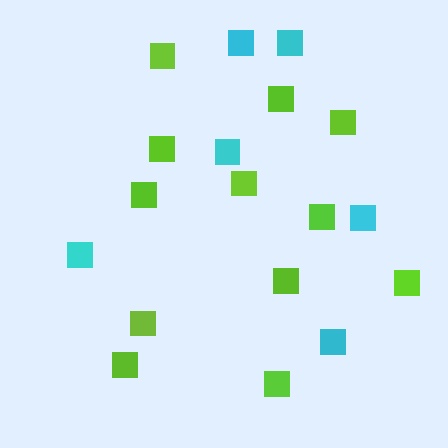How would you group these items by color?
There are 2 groups: one group of cyan squares (6) and one group of lime squares (12).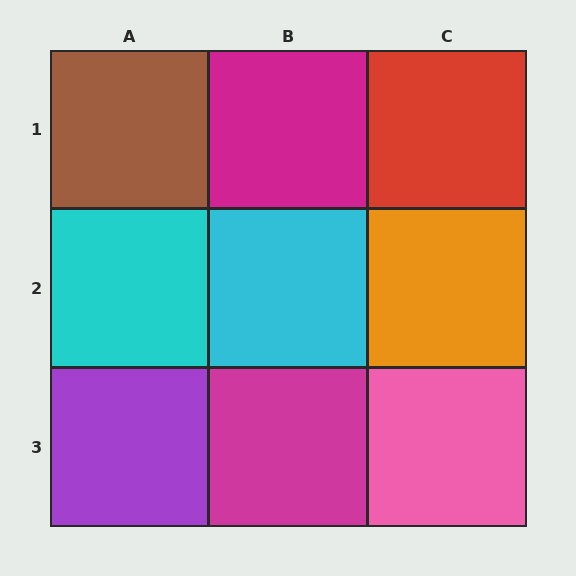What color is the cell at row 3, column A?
Purple.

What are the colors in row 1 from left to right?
Brown, magenta, red.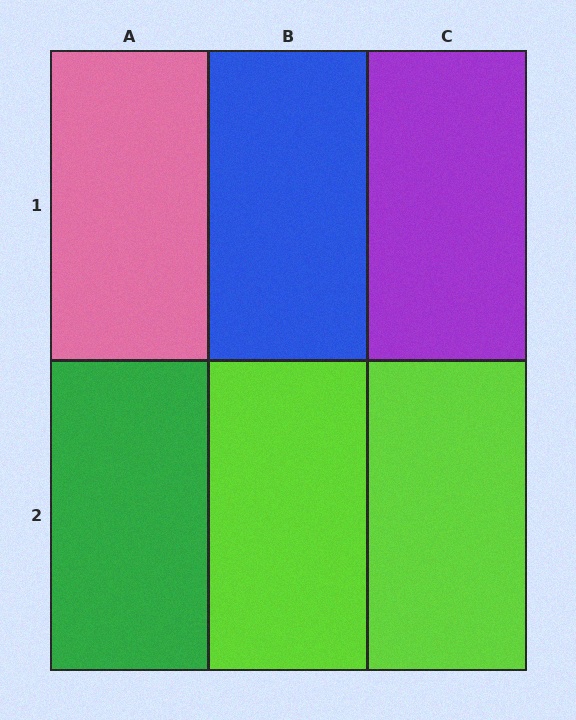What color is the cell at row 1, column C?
Purple.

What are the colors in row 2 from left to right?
Green, lime, lime.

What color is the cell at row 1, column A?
Pink.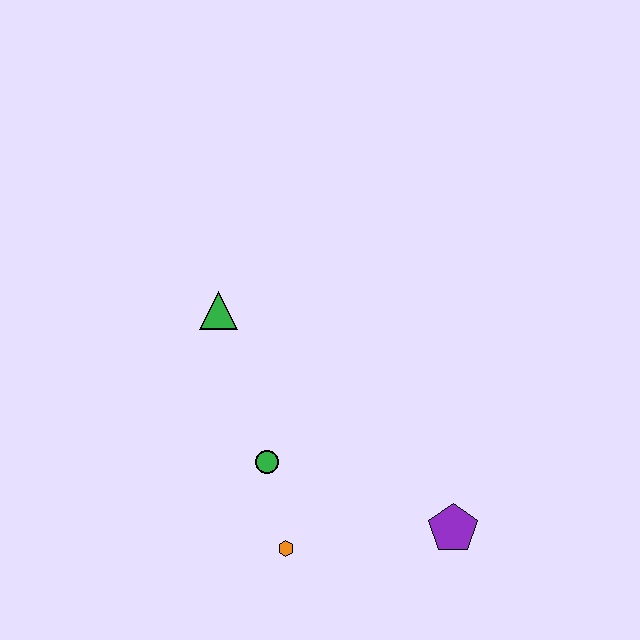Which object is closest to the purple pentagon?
The orange hexagon is closest to the purple pentagon.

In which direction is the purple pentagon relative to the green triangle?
The purple pentagon is to the right of the green triangle.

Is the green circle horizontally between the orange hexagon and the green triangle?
Yes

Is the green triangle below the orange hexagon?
No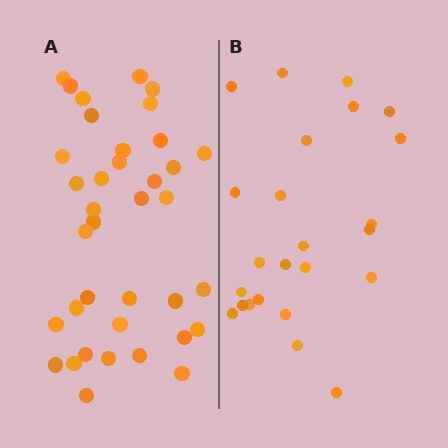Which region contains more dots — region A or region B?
Region A (the left region) has more dots.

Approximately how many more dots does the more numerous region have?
Region A has approximately 15 more dots than region B.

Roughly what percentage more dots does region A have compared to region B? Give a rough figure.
About 55% more.